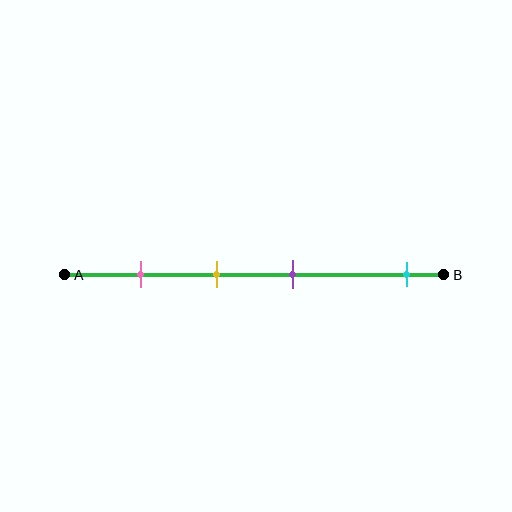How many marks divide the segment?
There are 4 marks dividing the segment.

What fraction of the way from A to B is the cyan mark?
The cyan mark is approximately 90% (0.9) of the way from A to B.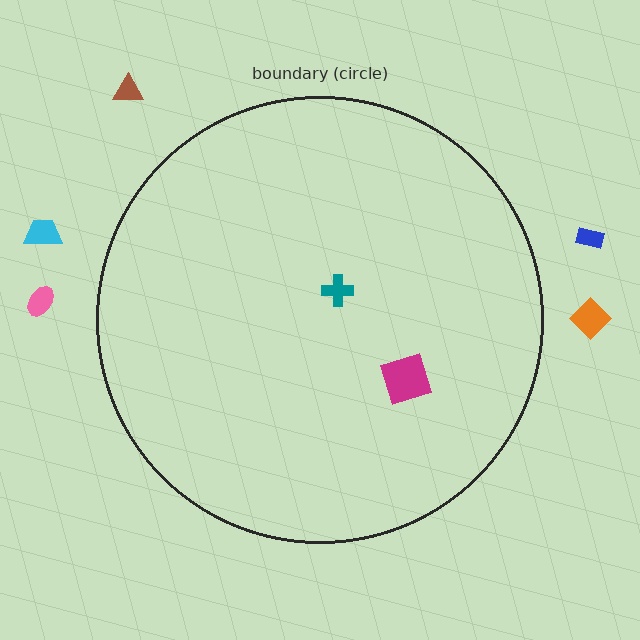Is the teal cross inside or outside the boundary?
Inside.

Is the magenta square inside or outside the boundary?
Inside.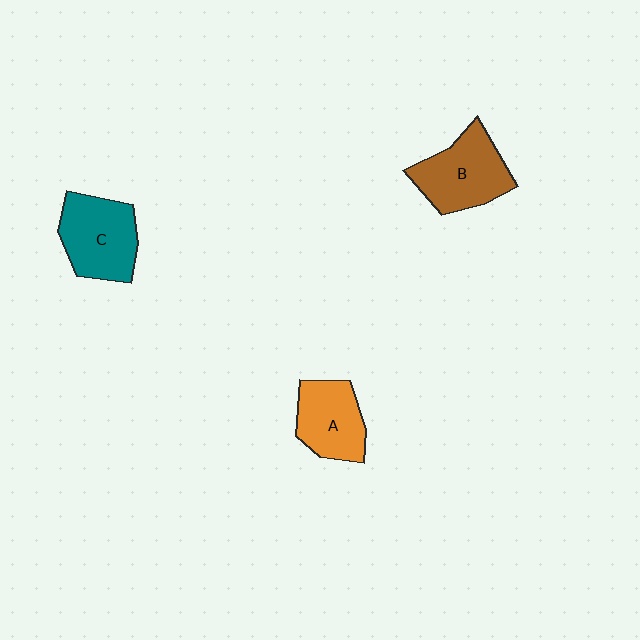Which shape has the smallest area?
Shape A (orange).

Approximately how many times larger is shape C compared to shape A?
Approximately 1.2 times.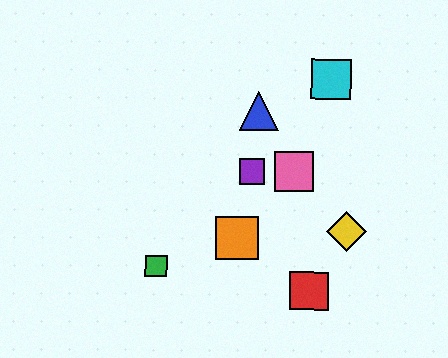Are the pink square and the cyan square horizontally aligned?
No, the pink square is at y≈172 and the cyan square is at y≈79.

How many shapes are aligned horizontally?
2 shapes (the purple square, the pink square) are aligned horizontally.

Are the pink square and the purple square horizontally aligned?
Yes, both are at y≈172.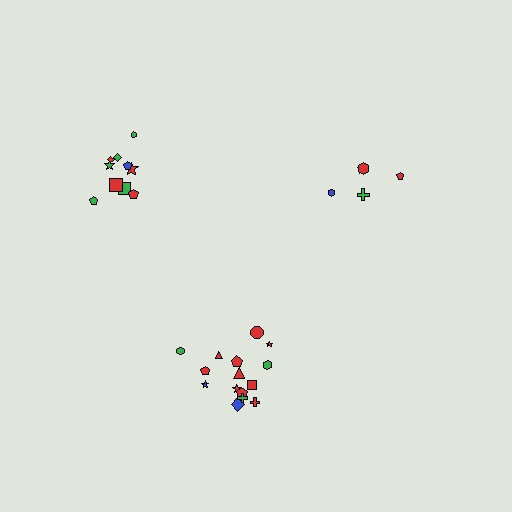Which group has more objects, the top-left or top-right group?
The top-left group.